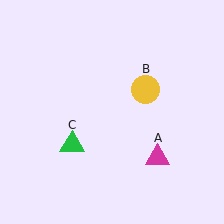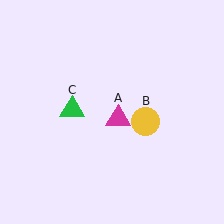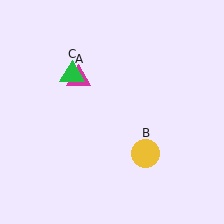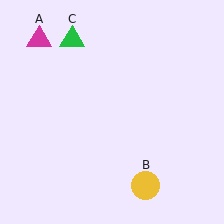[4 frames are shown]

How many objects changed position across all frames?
3 objects changed position: magenta triangle (object A), yellow circle (object B), green triangle (object C).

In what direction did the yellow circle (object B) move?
The yellow circle (object B) moved down.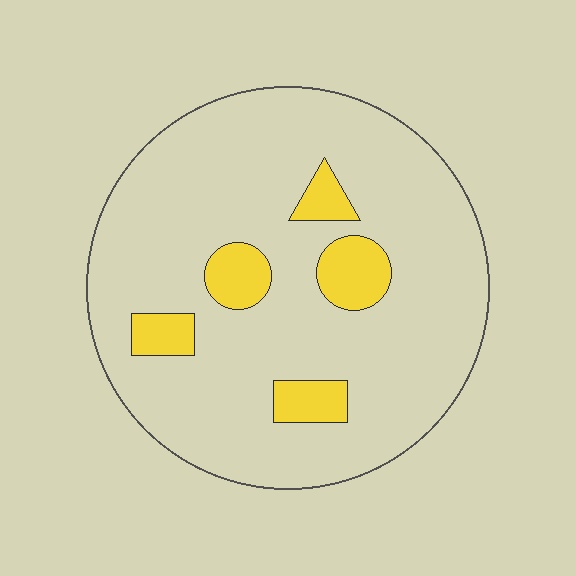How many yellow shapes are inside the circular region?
5.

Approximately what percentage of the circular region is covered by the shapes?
Approximately 15%.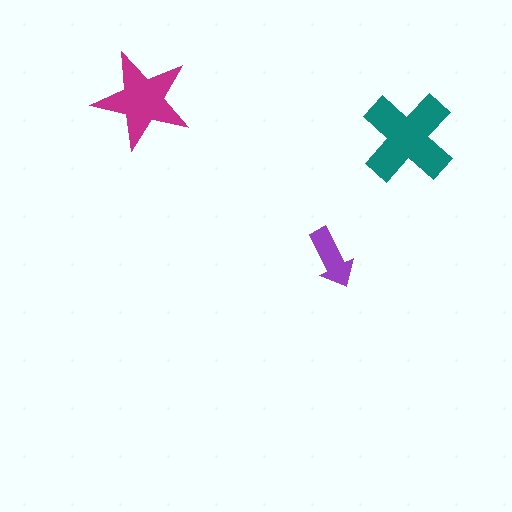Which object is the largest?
The teal cross.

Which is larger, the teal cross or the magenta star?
The teal cross.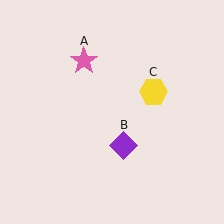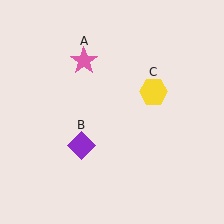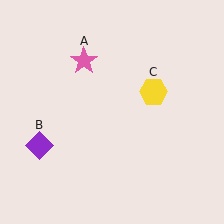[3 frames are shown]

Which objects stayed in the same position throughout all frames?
Pink star (object A) and yellow hexagon (object C) remained stationary.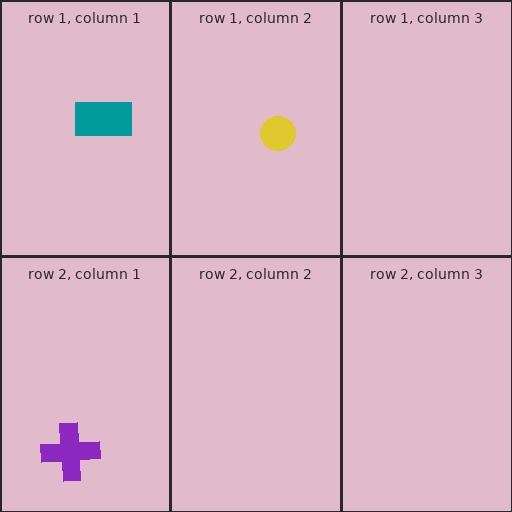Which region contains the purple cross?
The row 2, column 1 region.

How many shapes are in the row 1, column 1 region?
1.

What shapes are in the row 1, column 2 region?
The yellow circle.